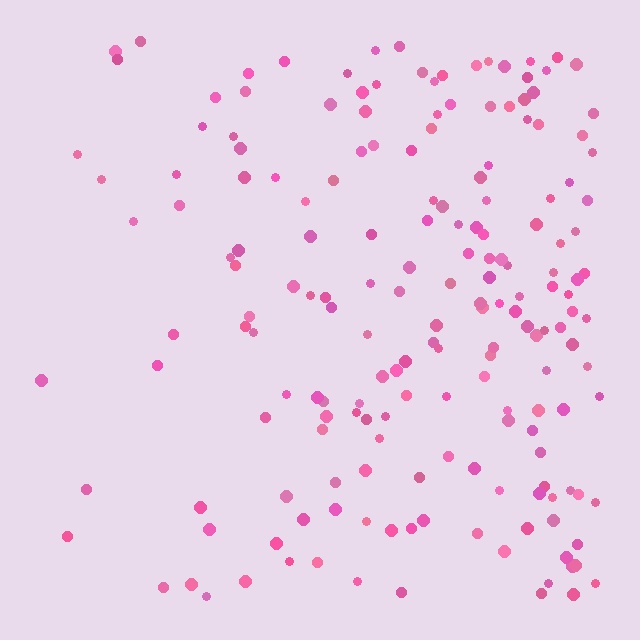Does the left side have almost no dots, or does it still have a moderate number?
Still a moderate number, just noticeably fewer than the right.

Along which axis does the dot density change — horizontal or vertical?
Horizontal.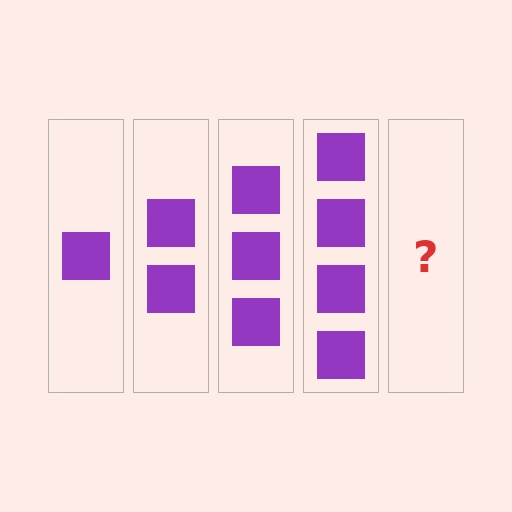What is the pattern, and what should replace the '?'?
The pattern is that each step adds one more square. The '?' should be 5 squares.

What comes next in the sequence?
The next element should be 5 squares.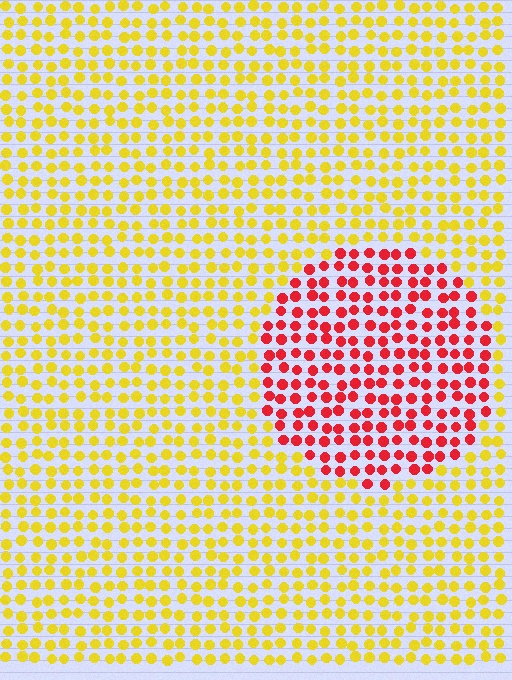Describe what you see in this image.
The image is filled with small yellow elements in a uniform arrangement. A circle-shaped region is visible where the elements are tinted to a slightly different hue, forming a subtle color boundary.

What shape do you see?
I see a circle.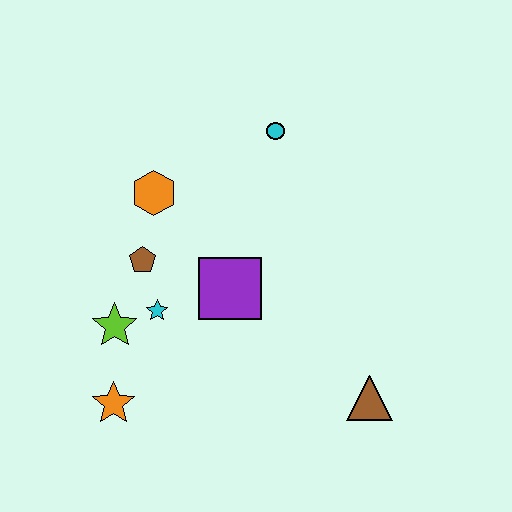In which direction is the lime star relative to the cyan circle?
The lime star is below the cyan circle.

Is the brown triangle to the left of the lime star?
No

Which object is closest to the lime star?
The cyan star is closest to the lime star.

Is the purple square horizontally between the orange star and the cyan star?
No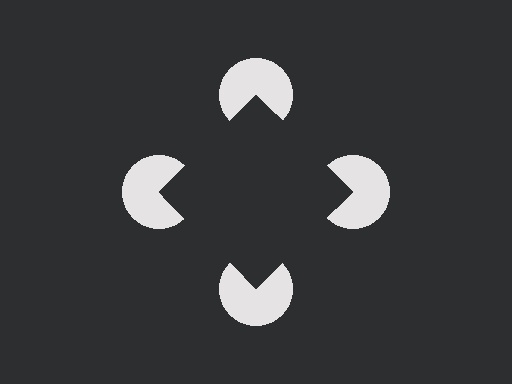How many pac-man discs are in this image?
There are 4 — one at each vertex of the illusory square.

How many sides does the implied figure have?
4 sides.